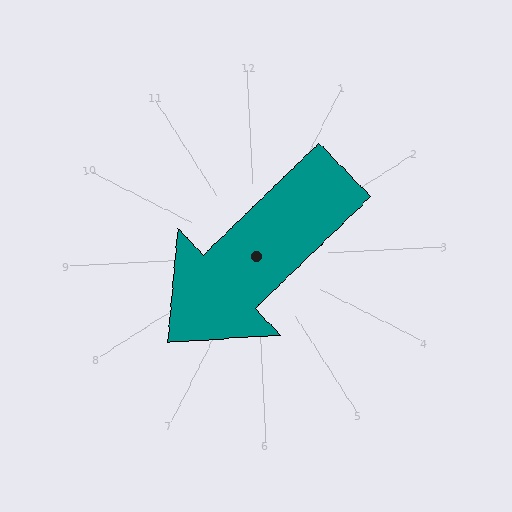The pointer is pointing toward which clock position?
Roughly 8 o'clock.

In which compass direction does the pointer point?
Southwest.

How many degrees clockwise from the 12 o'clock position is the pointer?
Approximately 229 degrees.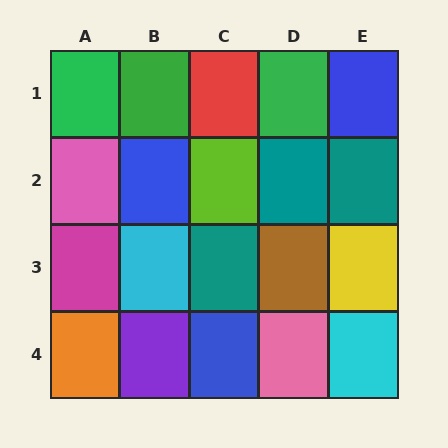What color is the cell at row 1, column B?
Green.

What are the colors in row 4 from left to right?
Orange, purple, blue, pink, cyan.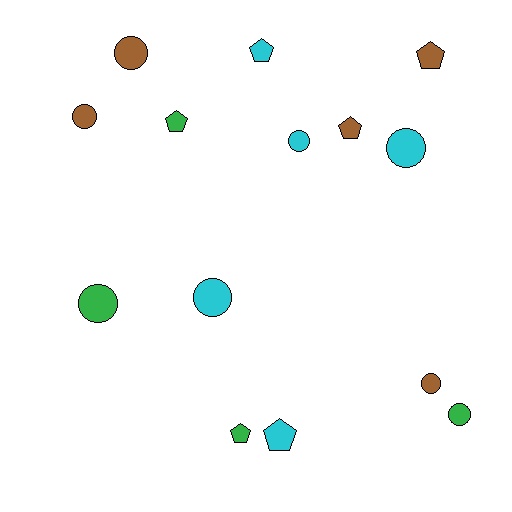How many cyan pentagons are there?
There are 2 cyan pentagons.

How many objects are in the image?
There are 14 objects.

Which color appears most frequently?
Cyan, with 5 objects.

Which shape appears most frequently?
Circle, with 8 objects.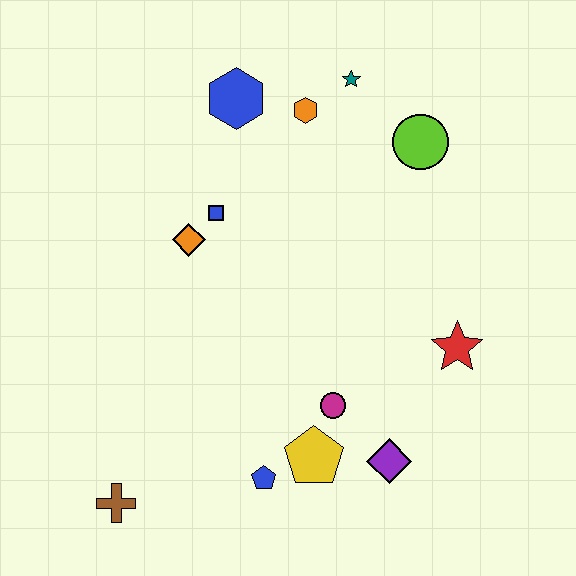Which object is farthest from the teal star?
The brown cross is farthest from the teal star.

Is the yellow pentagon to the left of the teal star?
Yes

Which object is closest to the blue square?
The orange diamond is closest to the blue square.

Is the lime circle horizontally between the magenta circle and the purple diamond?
No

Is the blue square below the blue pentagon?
No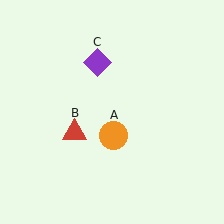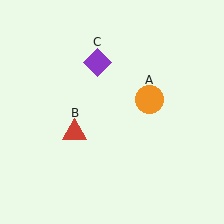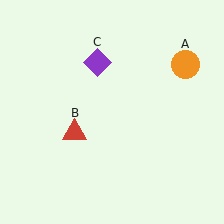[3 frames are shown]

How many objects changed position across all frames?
1 object changed position: orange circle (object A).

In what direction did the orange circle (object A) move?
The orange circle (object A) moved up and to the right.